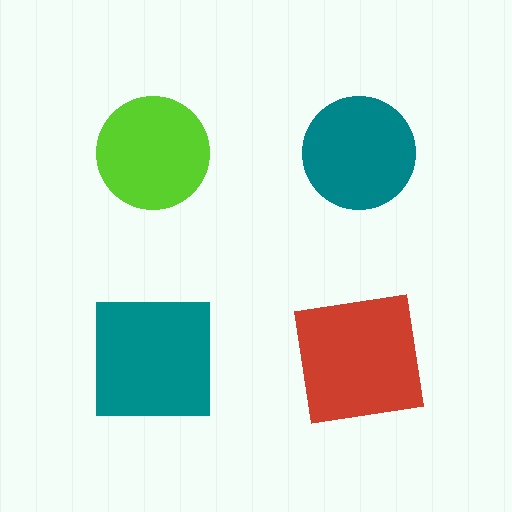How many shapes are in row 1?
2 shapes.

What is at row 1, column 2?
A teal circle.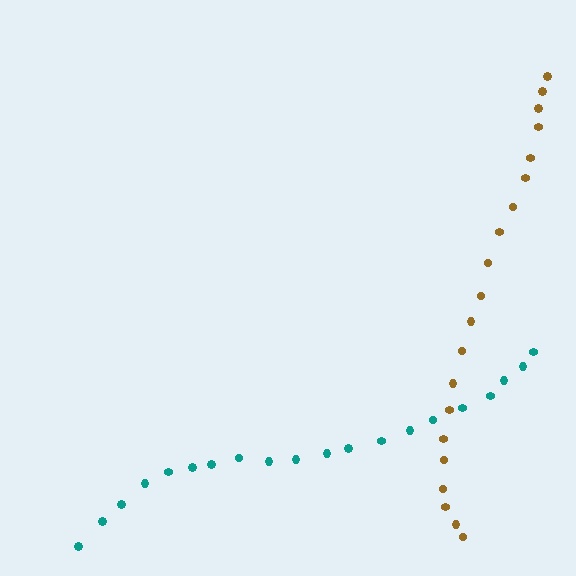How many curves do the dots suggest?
There are 2 distinct paths.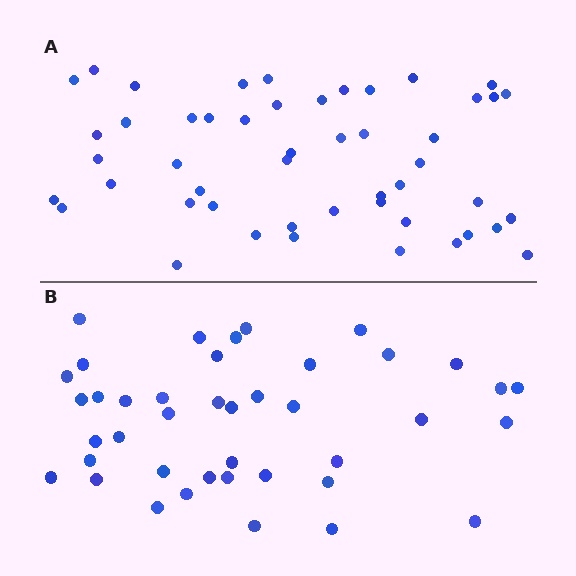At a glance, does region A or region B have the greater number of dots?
Region A (the top region) has more dots.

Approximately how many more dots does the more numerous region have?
Region A has roughly 8 or so more dots than region B.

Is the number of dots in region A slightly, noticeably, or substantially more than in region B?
Region A has only slightly more — the two regions are fairly close. The ratio is roughly 1.2 to 1.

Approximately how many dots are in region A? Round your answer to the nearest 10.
About 50 dots. (The exact count is 49, which rounds to 50.)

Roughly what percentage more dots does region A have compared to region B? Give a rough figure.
About 20% more.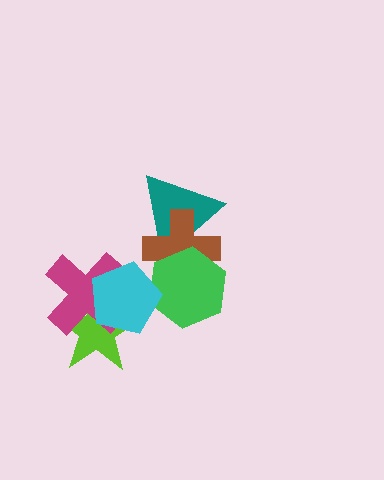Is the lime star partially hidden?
Yes, it is partially covered by another shape.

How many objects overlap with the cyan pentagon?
3 objects overlap with the cyan pentagon.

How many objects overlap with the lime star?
2 objects overlap with the lime star.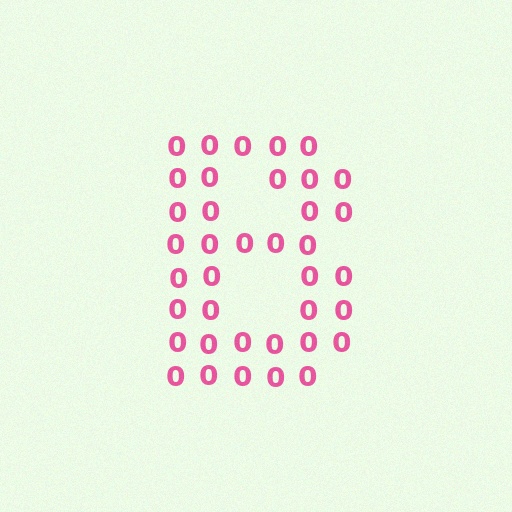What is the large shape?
The large shape is the letter B.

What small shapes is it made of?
It is made of small digit 0's.